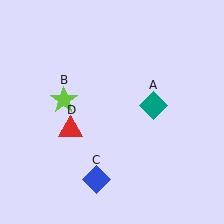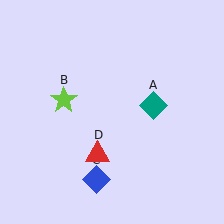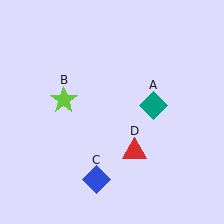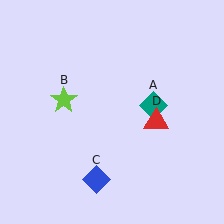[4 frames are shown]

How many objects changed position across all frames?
1 object changed position: red triangle (object D).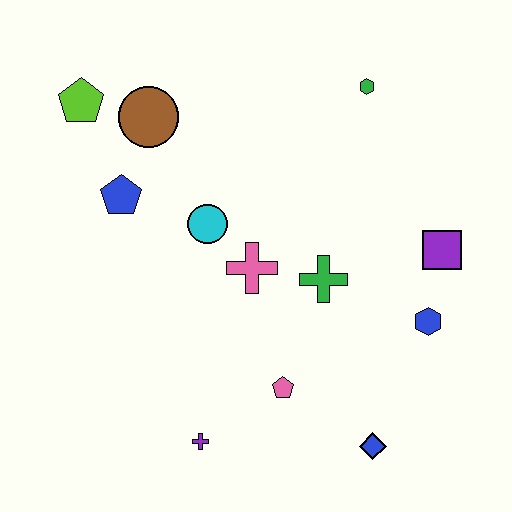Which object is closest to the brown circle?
The lime pentagon is closest to the brown circle.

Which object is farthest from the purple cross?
The green hexagon is farthest from the purple cross.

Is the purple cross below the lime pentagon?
Yes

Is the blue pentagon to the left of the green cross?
Yes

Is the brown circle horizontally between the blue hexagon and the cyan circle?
No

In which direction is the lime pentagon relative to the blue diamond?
The lime pentagon is above the blue diamond.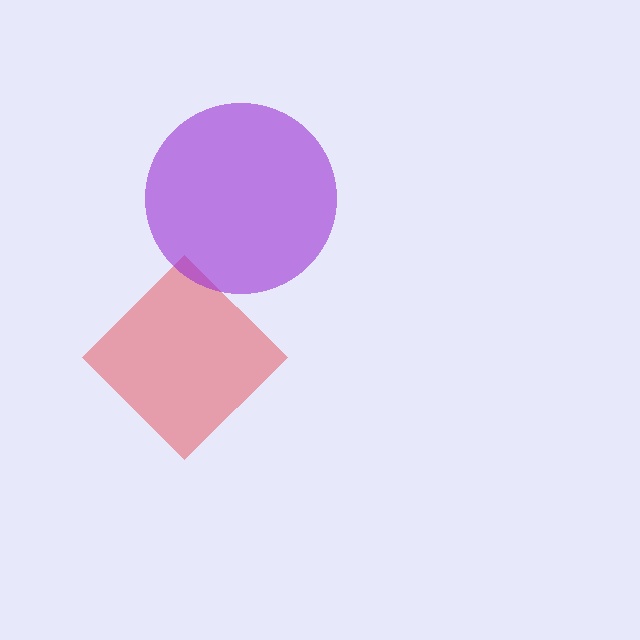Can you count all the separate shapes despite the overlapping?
Yes, there are 2 separate shapes.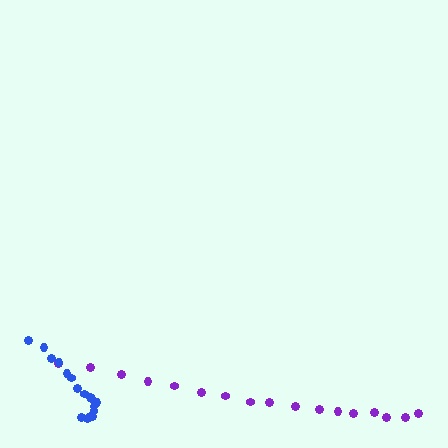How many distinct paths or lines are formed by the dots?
There are 2 distinct paths.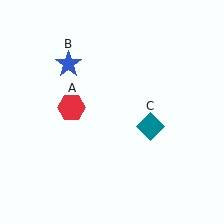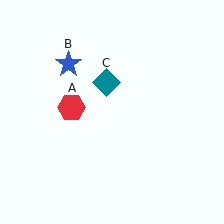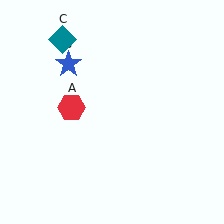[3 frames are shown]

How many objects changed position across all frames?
1 object changed position: teal diamond (object C).